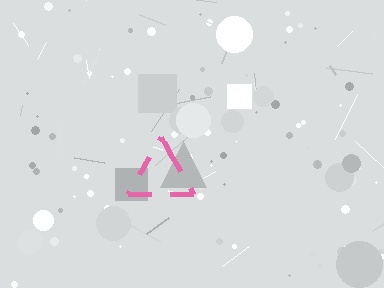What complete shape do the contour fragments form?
The contour fragments form a triangle.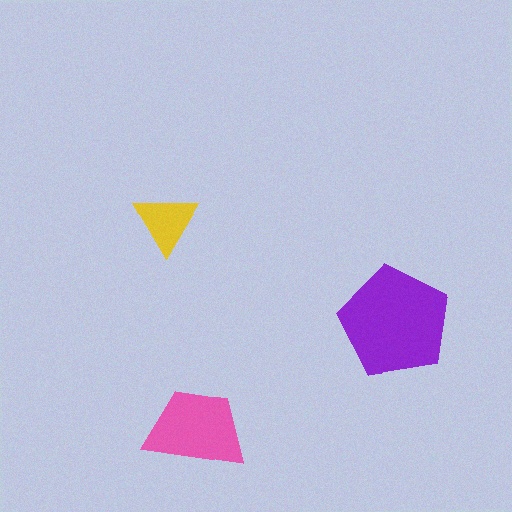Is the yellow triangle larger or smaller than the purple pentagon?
Smaller.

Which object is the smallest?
The yellow triangle.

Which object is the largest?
The purple pentagon.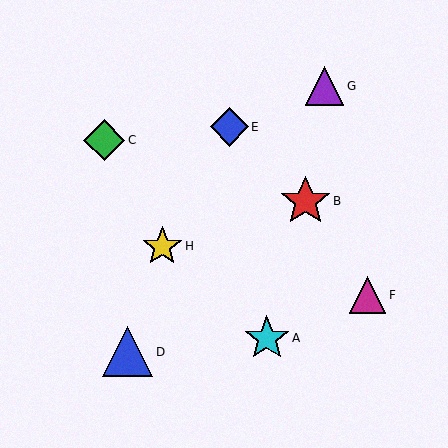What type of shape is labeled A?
Shape A is a cyan star.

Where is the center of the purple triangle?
The center of the purple triangle is at (325, 86).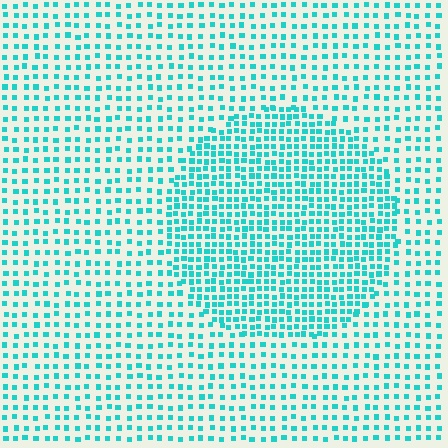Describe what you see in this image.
The image contains small cyan elements arranged at two different densities. A circle-shaped region is visible where the elements are more densely packed than the surrounding area.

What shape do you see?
I see a circle.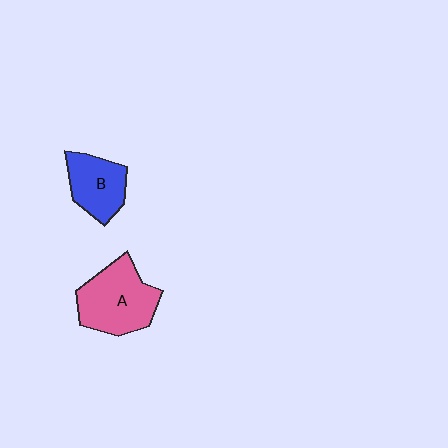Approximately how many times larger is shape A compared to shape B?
Approximately 1.5 times.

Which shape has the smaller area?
Shape B (blue).